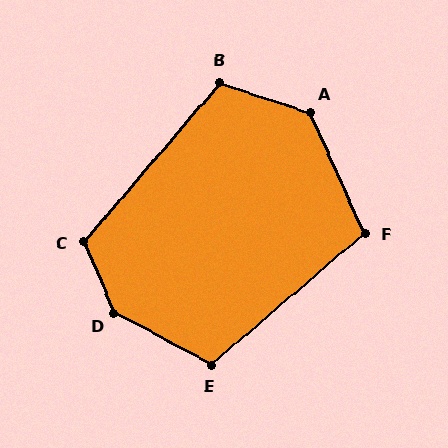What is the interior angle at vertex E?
Approximately 111 degrees (obtuse).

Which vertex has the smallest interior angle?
F, at approximately 106 degrees.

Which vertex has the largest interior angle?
D, at approximately 141 degrees.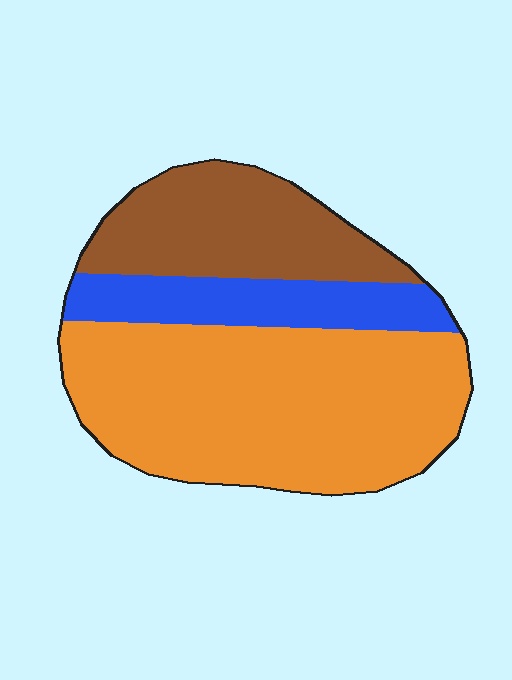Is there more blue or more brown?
Brown.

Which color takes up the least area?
Blue, at roughly 15%.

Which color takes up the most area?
Orange, at roughly 55%.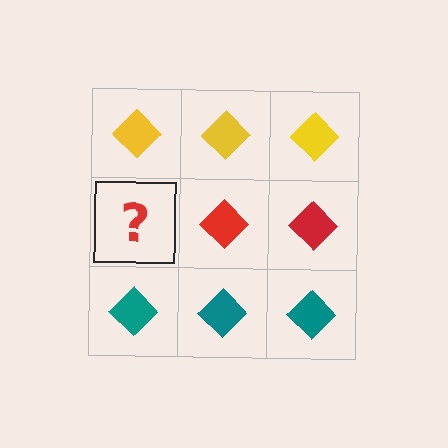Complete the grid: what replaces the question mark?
The question mark should be replaced with a red diamond.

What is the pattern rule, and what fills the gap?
The rule is that each row has a consistent color. The gap should be filled with a red diamond.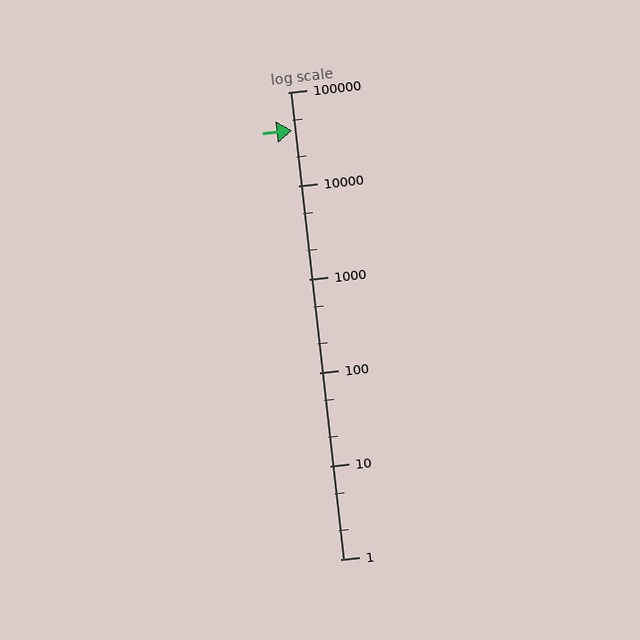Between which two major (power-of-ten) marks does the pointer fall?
The pointer is between 10000 and 100000.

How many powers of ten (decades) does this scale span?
The scale spans 5 decades, from 1 to 100000.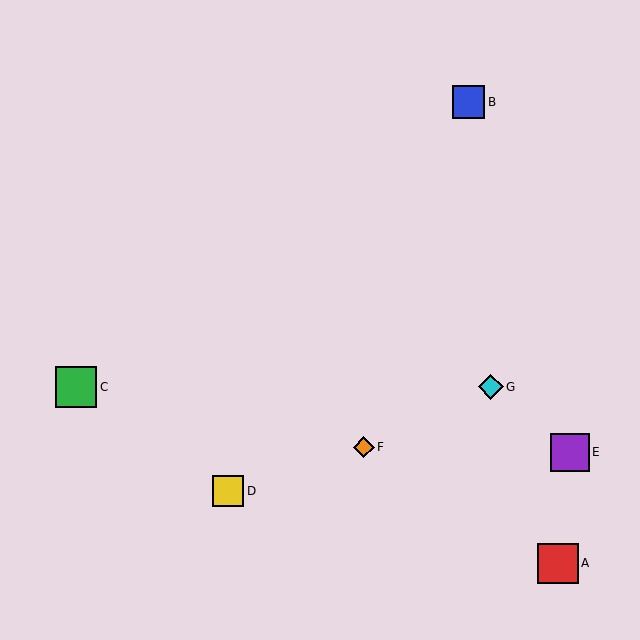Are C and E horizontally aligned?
No, C is at y≈387 and E is at y≈452.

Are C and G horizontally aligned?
Yes, both are at y≈387.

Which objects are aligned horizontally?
Objects C, G are aligned horizontally.